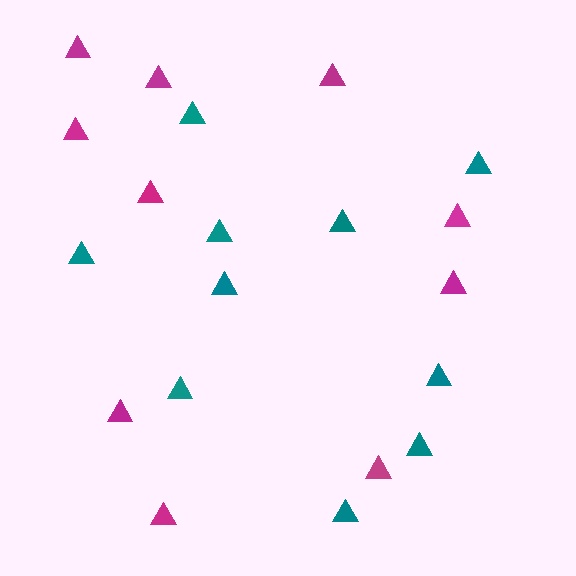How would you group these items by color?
There are 2 groups: one group of teal triangles (10) and one group of magenta triangles (10).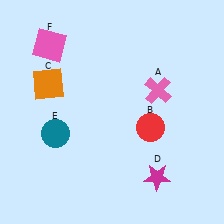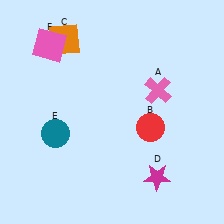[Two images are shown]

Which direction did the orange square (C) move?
The orange square (C) moved up.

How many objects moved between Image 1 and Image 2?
1 object moved between the two images.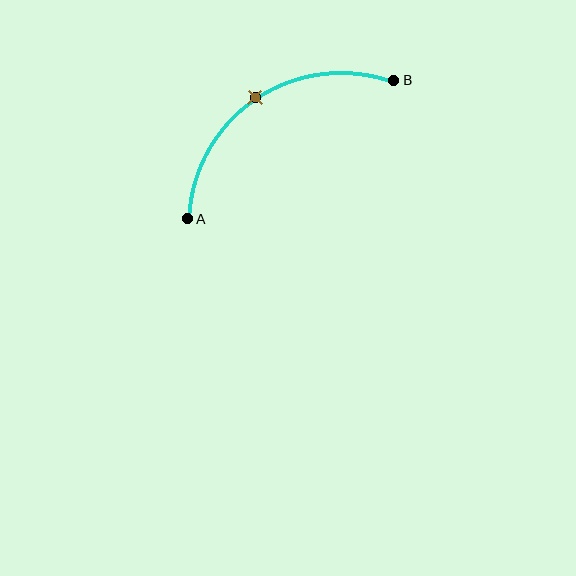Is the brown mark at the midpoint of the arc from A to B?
Yes. The brown mark lies on the arc at equal arc-length from both A and B — it is the arc midpoint.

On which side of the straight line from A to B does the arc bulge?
The arc bulges above and to the left of the straight line connecting A and B.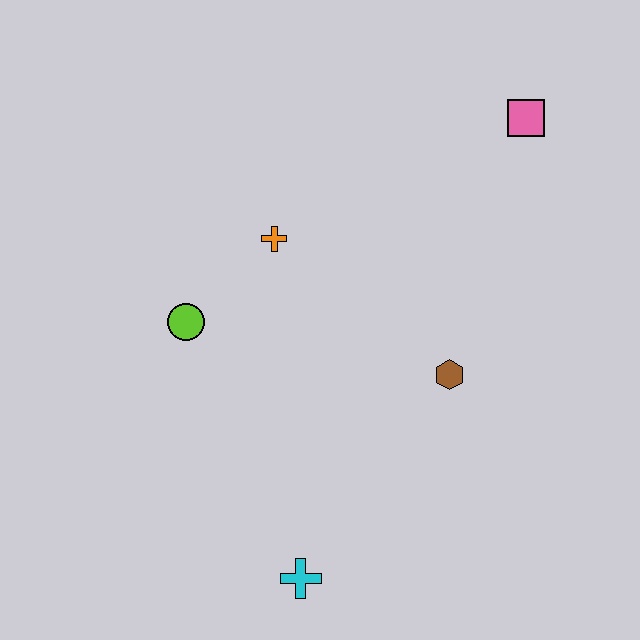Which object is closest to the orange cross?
The lime circle is closest to the orange cross.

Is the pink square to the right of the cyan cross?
Yes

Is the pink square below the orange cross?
No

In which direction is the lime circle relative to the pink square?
The lime circle is to the left of the pink square.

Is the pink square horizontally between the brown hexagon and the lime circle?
No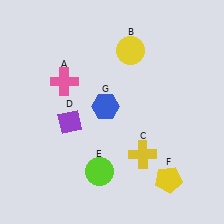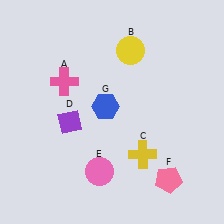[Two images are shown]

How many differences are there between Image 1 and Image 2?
There are 2 differences between the two images.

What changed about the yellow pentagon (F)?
In Image 1, F is yellow. In Image 2, it changed to pink.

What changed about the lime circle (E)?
In Image 1, E is lime. In Image 2, it changed to pink.